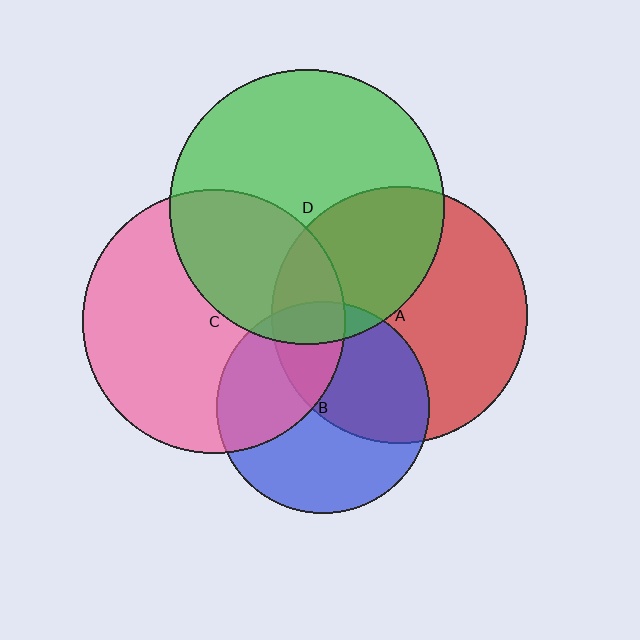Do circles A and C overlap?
Yes.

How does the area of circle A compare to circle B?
Approximately 1.5 times.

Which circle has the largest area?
Circle D (green).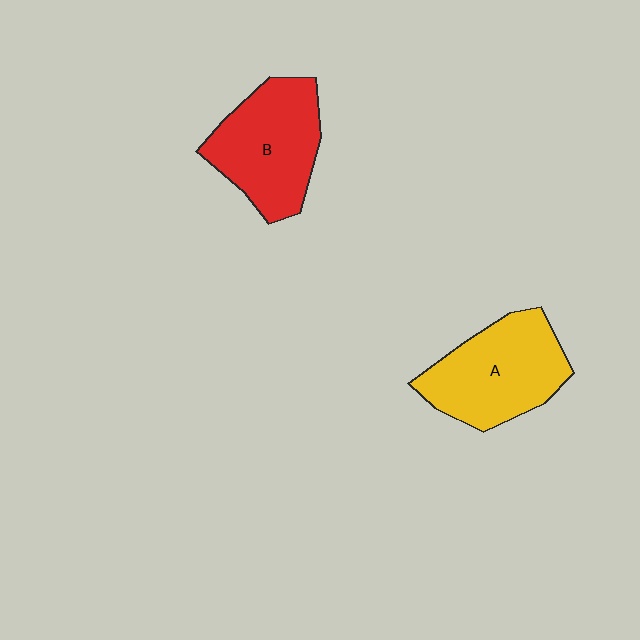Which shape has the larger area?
Shape A (yellow).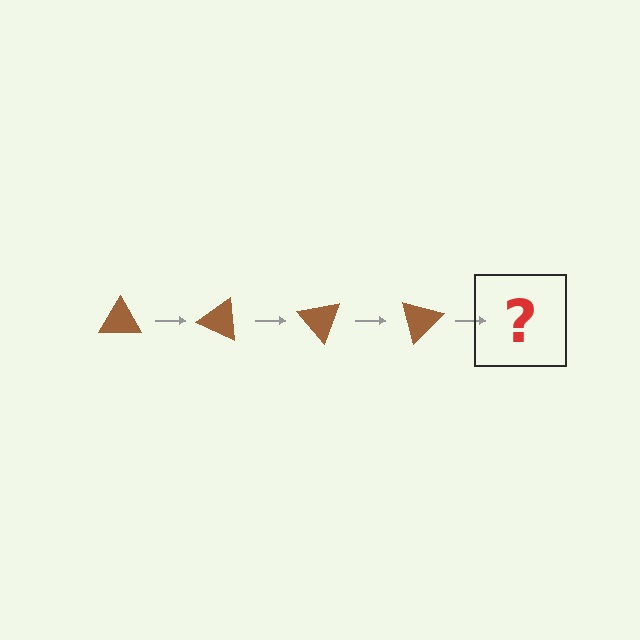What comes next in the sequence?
The next element should be a brown triangle rotated 100 degrees.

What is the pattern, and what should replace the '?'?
The pattern is that the triangle rotates 25 degrees each step. The '?' should be a brown triangle rotated 100 degrees.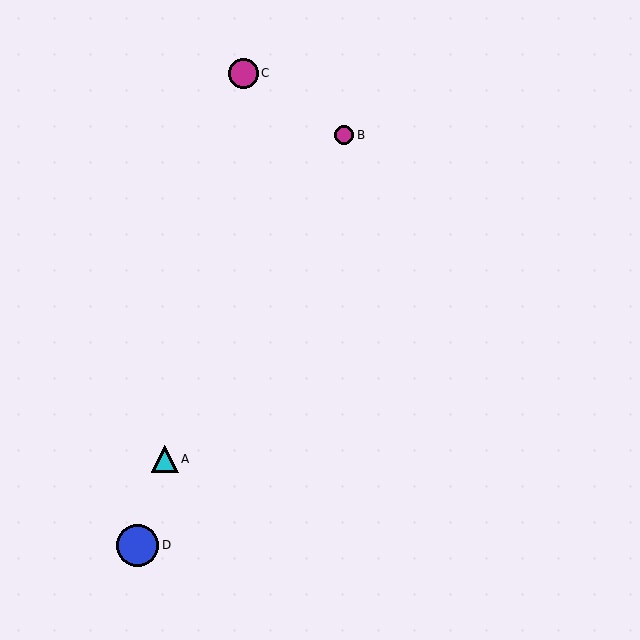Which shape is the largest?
The blue circle (labeled D) is the largest.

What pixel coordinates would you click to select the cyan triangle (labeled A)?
Click at (165, 459) to select the cyan triangle A.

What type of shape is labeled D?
Shape D is a blue circle.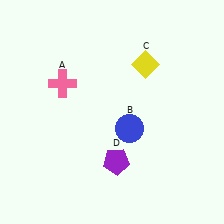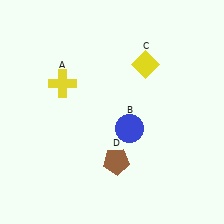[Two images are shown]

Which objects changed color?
A changed from pink to yellow. D changed from purple to brown.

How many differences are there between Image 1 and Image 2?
There are 2 differences between the two images.